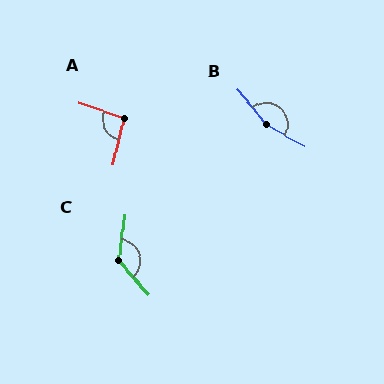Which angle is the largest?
B, at approximately 159 degrees.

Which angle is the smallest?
A, at approximately 96 degrees.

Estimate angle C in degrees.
Approximately 132 degrees.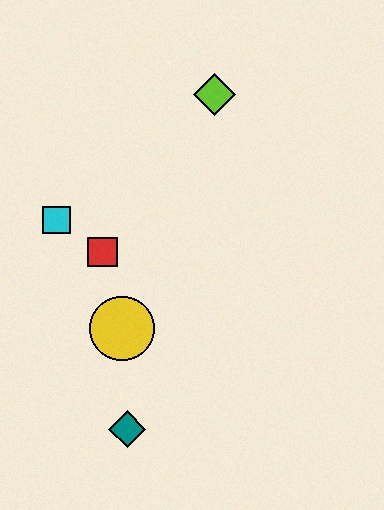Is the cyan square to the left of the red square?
Yes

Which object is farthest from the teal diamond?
The lime diamond is farthest from the teal diamond.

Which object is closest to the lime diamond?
The red square is closest to the lime diamond.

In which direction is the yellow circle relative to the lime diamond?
The yellow circle is below the lime diamond.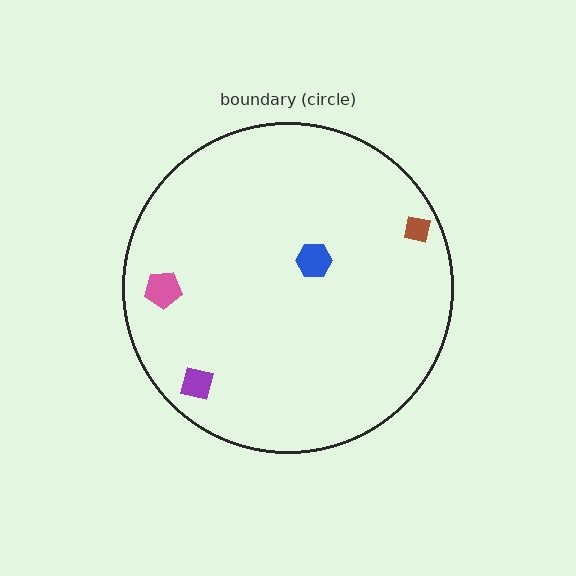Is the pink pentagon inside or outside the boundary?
Inside.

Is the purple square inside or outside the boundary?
Inside.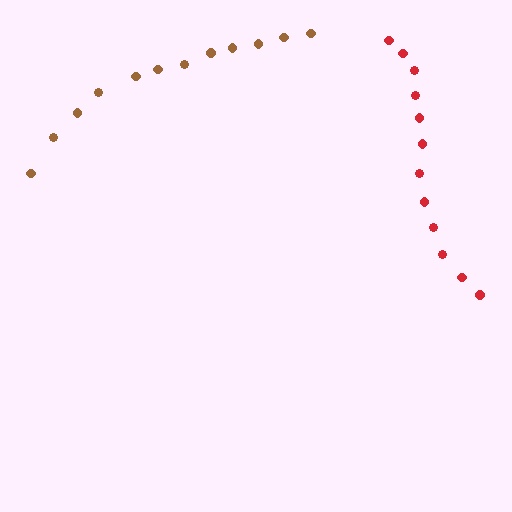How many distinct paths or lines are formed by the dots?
There are 2 distinct paths.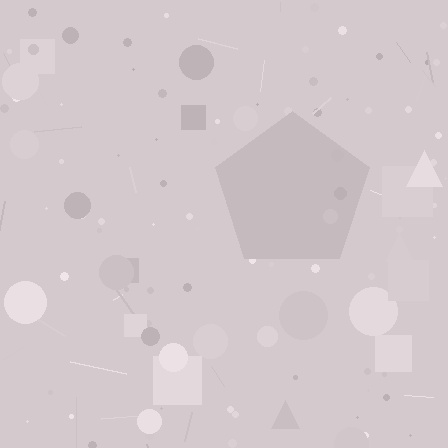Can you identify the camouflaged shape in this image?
The camouflaged shape is a pentagon.